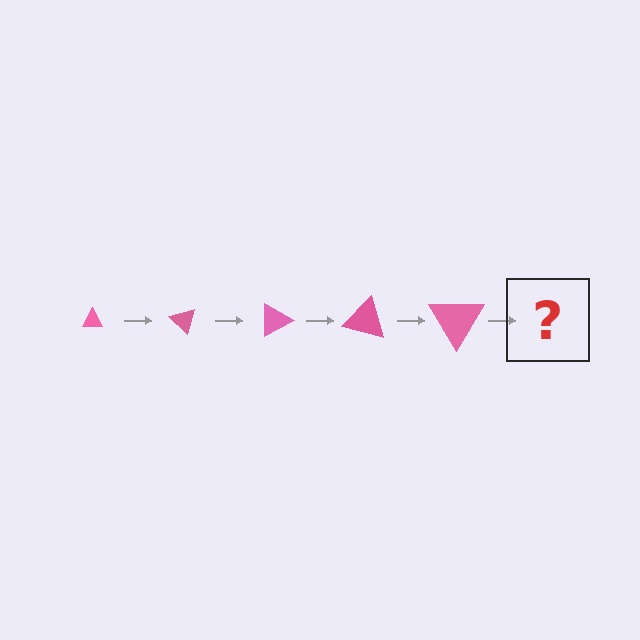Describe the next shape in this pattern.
It should be a triangle, larger than the previous one and rotated 225 degrees from the start.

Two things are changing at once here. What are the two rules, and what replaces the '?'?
The two rules are that the triangle grows larger each step and it rotates 45 degrees each step. The '?' should be a triangle, larger than the previous one and rotated 225 degrees from the start.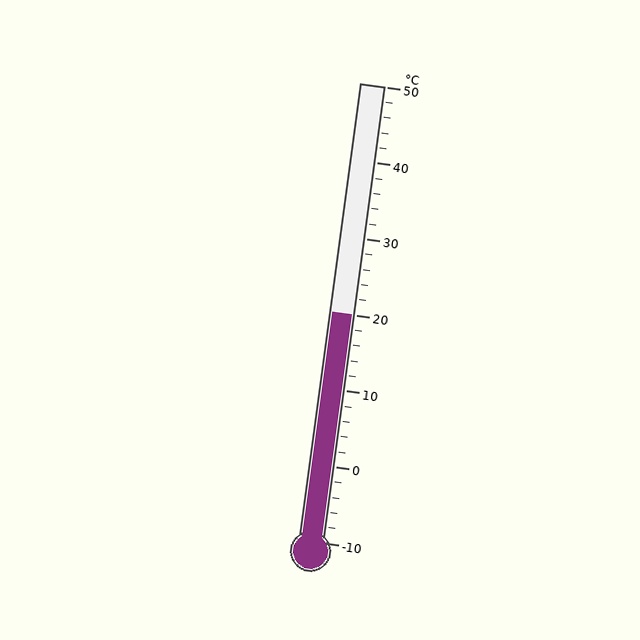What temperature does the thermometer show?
The thermometer shows approximately 20°C.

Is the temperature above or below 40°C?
The temperature is below 40°C.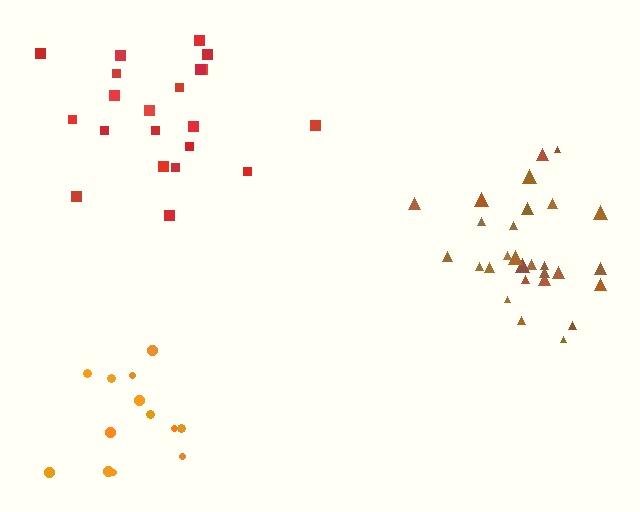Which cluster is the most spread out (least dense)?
Orange.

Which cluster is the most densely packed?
Brown.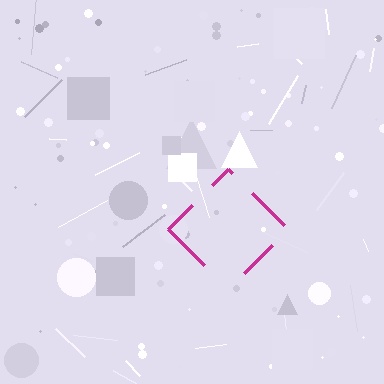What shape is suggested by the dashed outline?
The dashed outline suggests a diamond.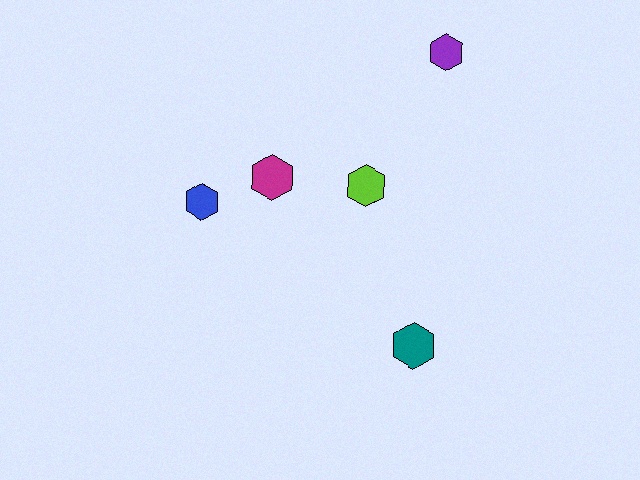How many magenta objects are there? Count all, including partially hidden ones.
There is 1 magenta object.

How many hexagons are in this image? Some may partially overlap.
There are 5 hexagons.